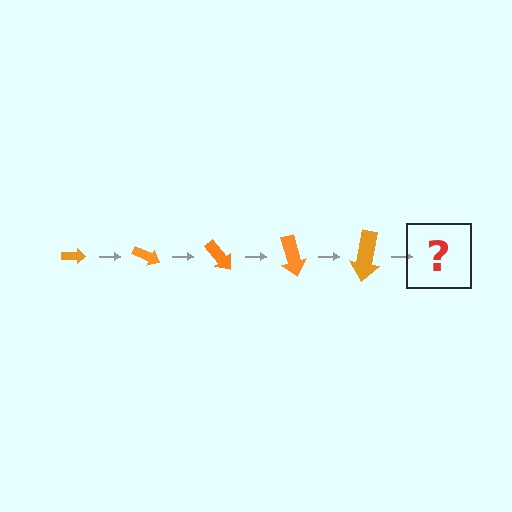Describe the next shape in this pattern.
It should be an arrow, larger than the previous one and rotated 125 degrees from the start.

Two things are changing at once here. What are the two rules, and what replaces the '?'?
The two rules are that the arrow grows larger each step and it rotates 25 degrees each step. The '?' should be an arrow, larger than the previous one and rotated 125 degrees from the start.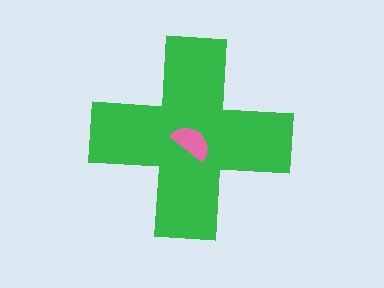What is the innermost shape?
The pink semicircle.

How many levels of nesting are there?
2.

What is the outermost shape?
The green cross.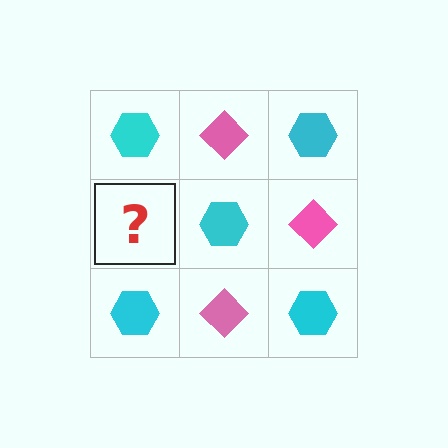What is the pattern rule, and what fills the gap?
The rule is that it alternates cyan hexagon and pink diamond in a checkerboard pattern. The gap should be filled with a pink diamond.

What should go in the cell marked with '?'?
The missing cell should contain a pink diamond.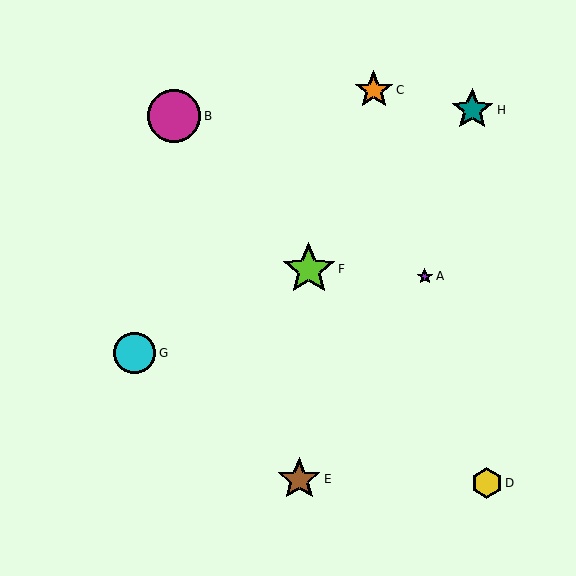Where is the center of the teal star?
The center of the teal star is at (472, 110).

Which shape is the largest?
The magenta circle (labeled B) is the largest.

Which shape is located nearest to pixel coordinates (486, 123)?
The teal star (labeled H) at (472, 110) is nearest to that location.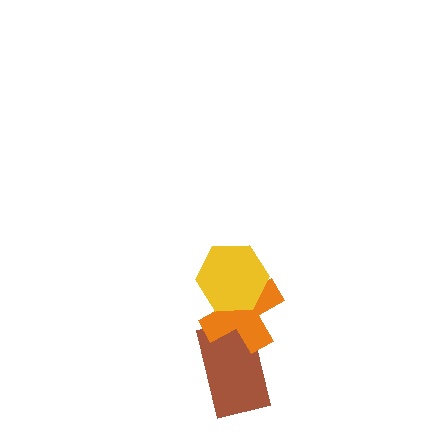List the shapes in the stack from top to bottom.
From top to bottom: the yellow hexagon, the orange cross, the brown rectangle.